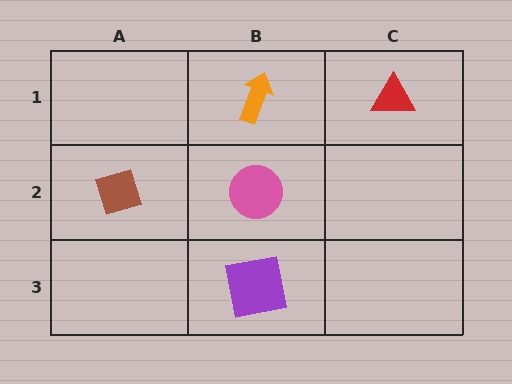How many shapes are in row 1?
2 shapes.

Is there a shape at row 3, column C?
No, that cell is empty.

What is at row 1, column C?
A red triangle.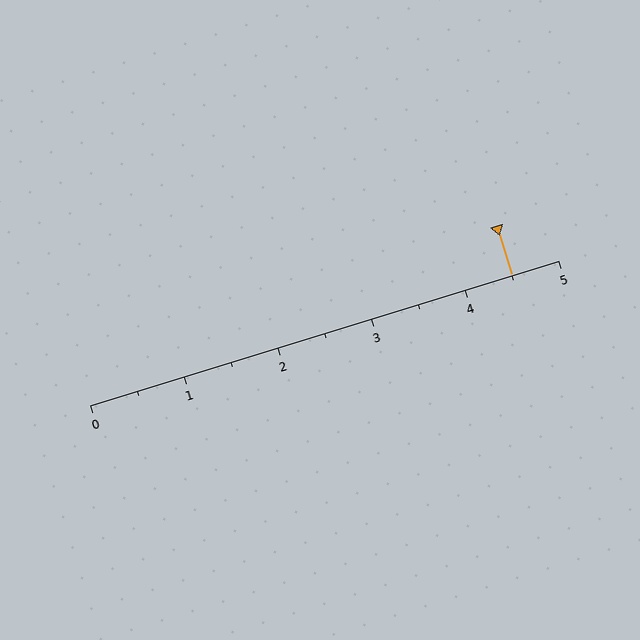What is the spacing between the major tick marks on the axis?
The major ticks are spaced 1 apart.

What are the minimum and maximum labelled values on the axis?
The axis runs from 0 to 5.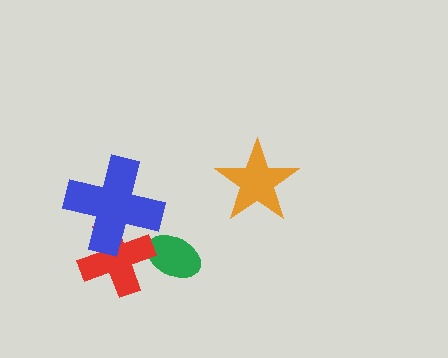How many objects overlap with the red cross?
2 objects overlap with the red cross.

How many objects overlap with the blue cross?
1 object overlaps with the blue cross.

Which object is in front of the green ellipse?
The red cross is in front of the green ellipse.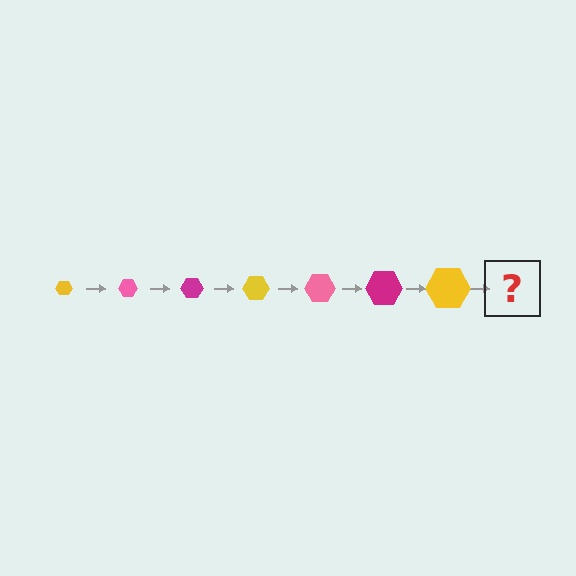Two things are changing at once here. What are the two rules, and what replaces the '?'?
The two rules are that the hexagon grows larger each step and the color cycles through yellow, pink, and magenta. The '?' should be a pink hexagon, larger than the previous one.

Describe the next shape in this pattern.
It should be a pink hexagon, larger than the previous one.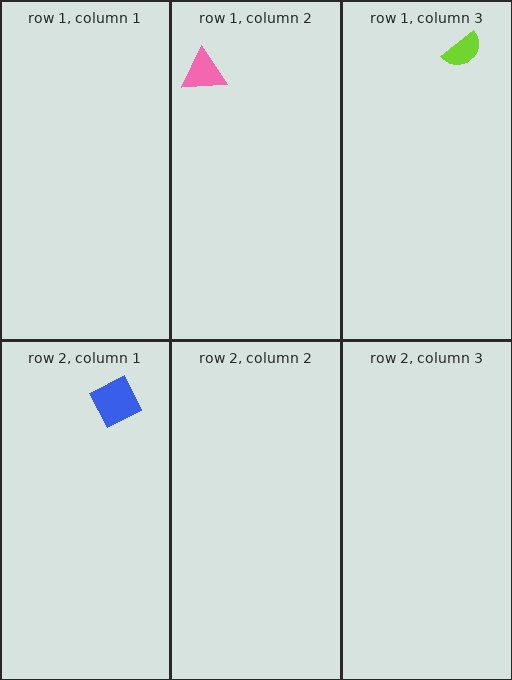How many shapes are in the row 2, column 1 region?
1.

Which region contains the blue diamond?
The row 2, column 1 region.